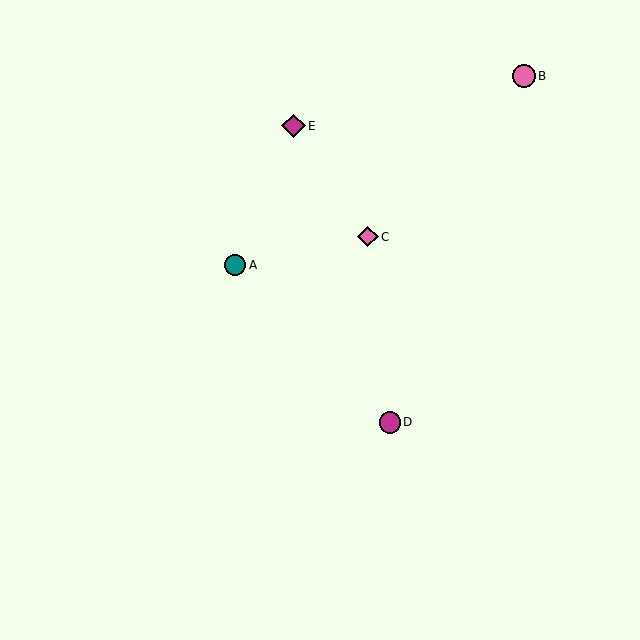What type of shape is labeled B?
Shape B is a pink circle.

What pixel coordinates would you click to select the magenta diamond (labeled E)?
Click at (293, 126) to select the magenta diamond E.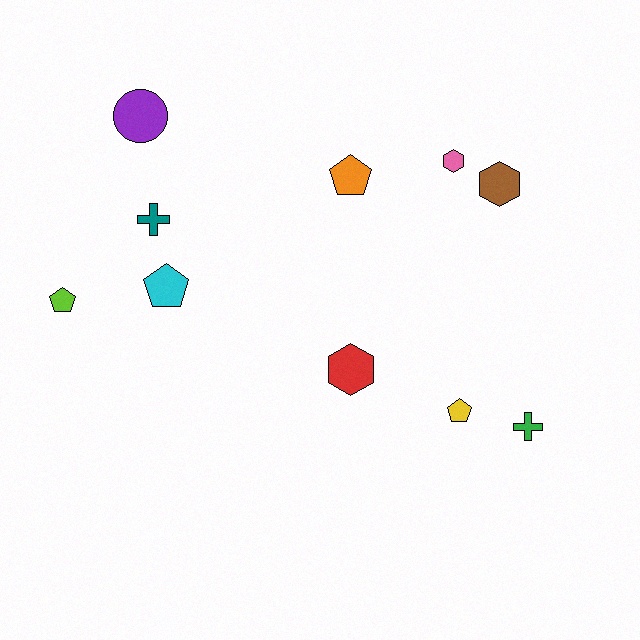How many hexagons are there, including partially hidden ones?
There are 3 hexagons.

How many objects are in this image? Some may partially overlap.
There are 10 objects.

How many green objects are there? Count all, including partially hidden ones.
There is 1 green object.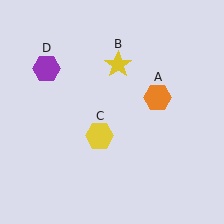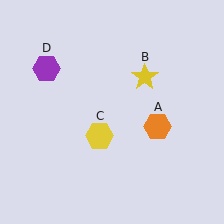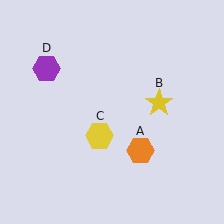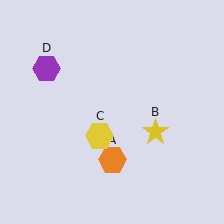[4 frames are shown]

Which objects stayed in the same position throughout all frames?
Yellow hexagon (object C) and purple hexagon (object D) remained stationary.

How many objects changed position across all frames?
2 objects changed position: orange hexagon (object A), yellow star (object B).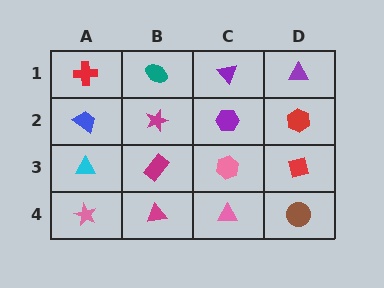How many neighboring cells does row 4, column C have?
3.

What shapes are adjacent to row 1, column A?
A blue trapezoid (row 2, column A), a teal ellipse (row 1, column B).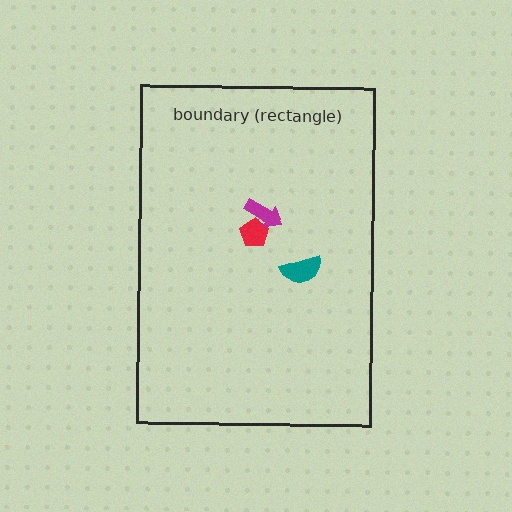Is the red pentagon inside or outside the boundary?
Inside.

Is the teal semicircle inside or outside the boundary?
Inside.